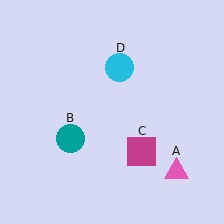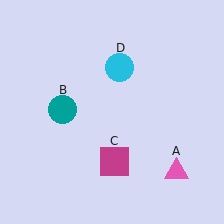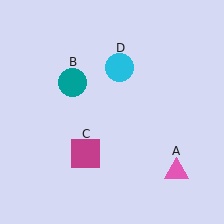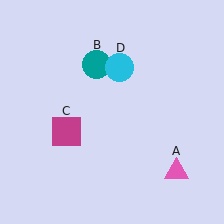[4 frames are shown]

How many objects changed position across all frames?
2 objects changed position: teal circle (object B), magenta square (object C).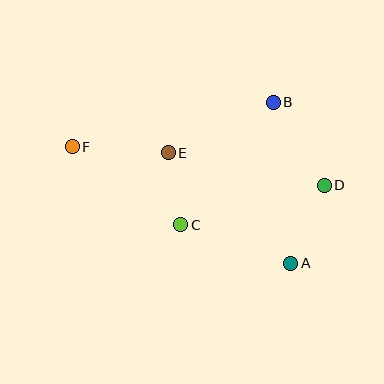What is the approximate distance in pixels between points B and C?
The distance between B and C is approximately 153 pixels.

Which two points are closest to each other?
Points C and E are closest to each other.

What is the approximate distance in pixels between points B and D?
The distance between B and D is approximately 97 pixels.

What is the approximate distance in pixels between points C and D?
The distance between C and D is approximately 149 pixels.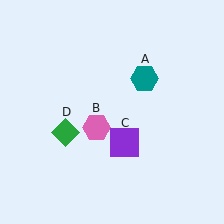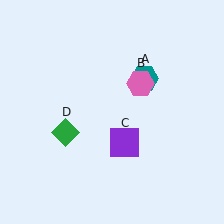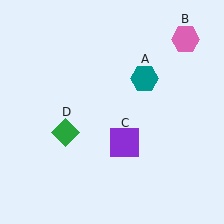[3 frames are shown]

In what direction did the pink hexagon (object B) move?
The pink hexagon (object B) moved up and to the right.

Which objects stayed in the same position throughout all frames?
Teal hexagon (object A) and purple square (object C) and green diamond (object D) remained stationary.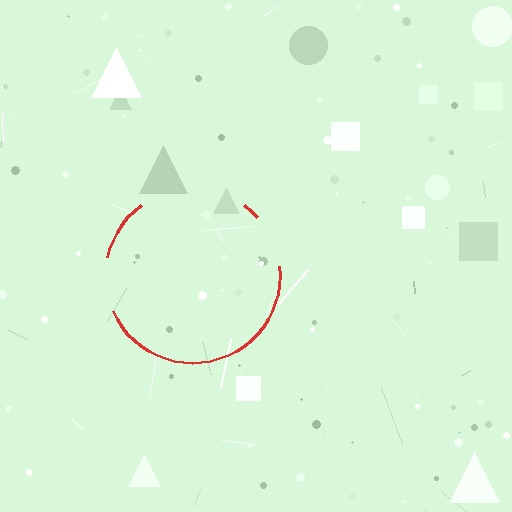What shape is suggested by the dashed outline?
The dashed outline suggests a circle.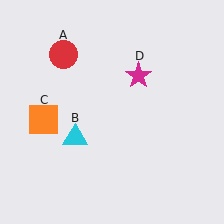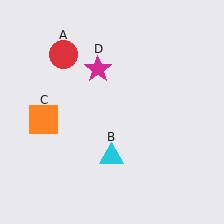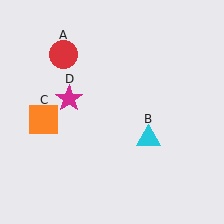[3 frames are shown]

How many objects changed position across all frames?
2 objects changed position: cyan triangle (object B), magenta star (object D).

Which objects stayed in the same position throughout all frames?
Red circle (object A) and orange square (object C) remained stationary.